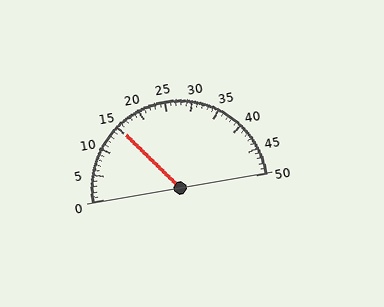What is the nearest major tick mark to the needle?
The nearest major tick mark is 15.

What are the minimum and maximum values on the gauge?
The gauge ranges from 0 to 50.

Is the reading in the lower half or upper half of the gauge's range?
The reading is in the lower half of the range (0 to 50).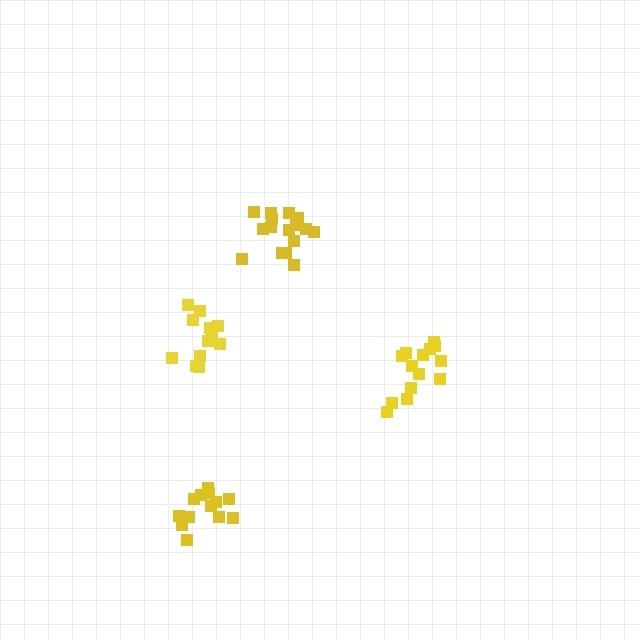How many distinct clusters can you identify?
There are 4 distinct clusters.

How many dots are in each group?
Group 1: 17 dots, Group 2: 14 dots, Group 3: 13 dots, Group 4: 12 dots (56 total).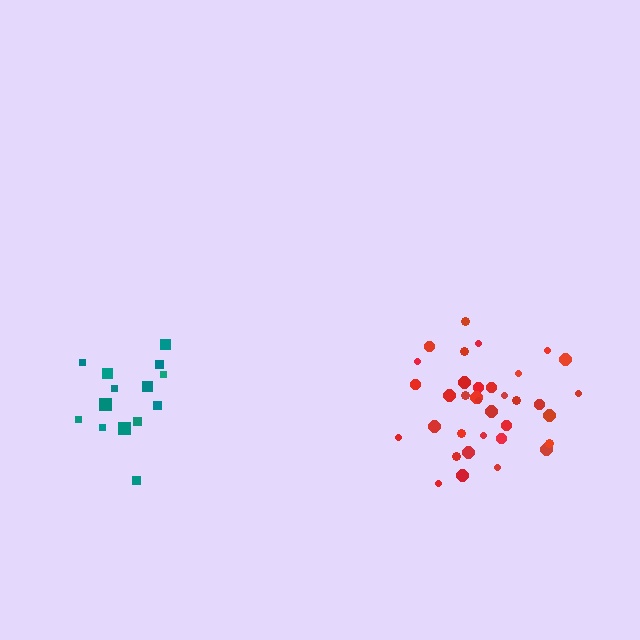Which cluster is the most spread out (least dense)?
Teal.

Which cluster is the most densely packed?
Red.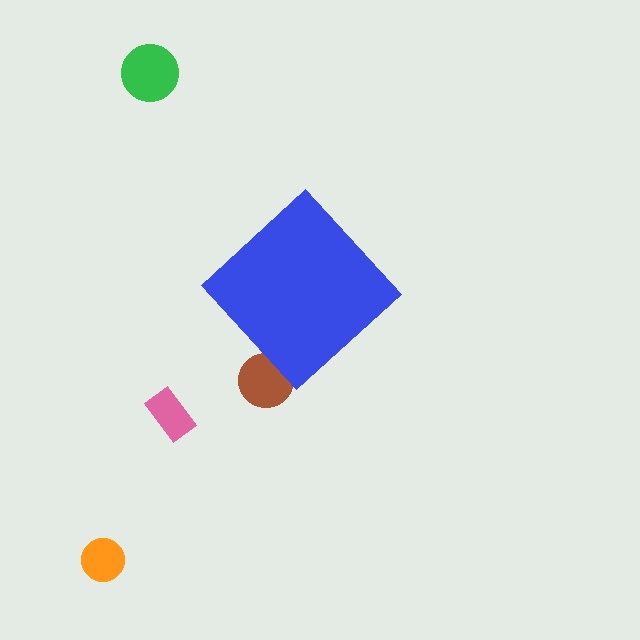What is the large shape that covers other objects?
A blue diamond.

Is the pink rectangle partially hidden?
No, the pink rectangle is fully visible.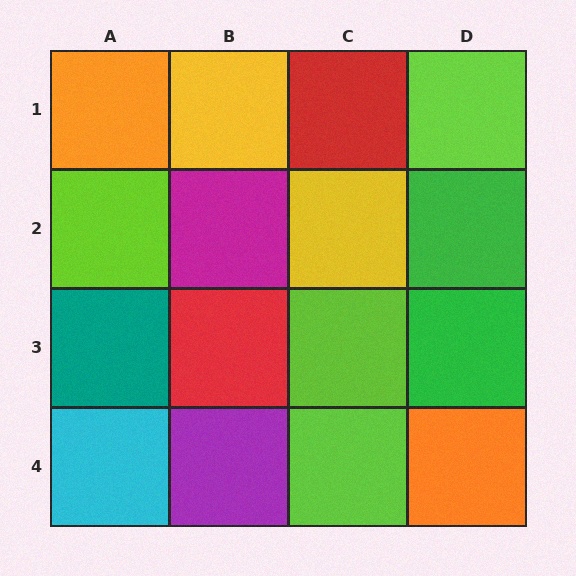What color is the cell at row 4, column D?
Orange.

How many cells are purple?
1 cell is purple.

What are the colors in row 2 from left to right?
Lime, magenta, yellow, green.